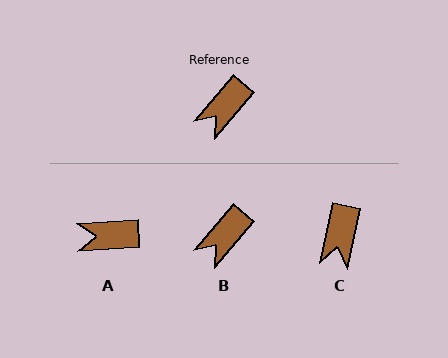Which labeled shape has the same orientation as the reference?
B.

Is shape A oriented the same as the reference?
No, it is off by about 46 degrees.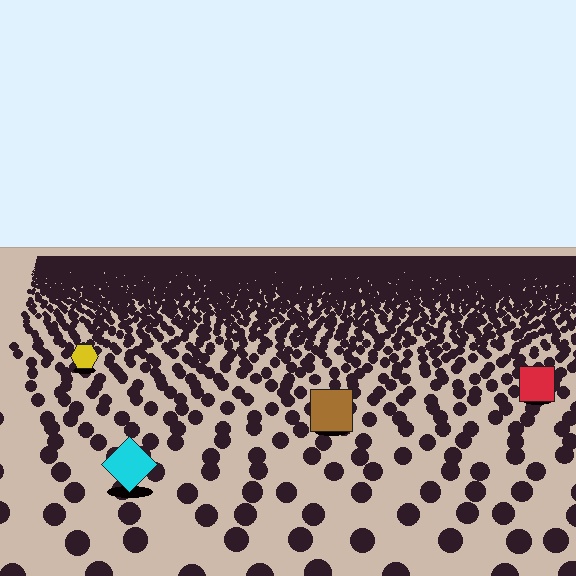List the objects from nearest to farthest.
From nearest to farthest: the cyan diamond, the brown square, the red square, the yellow hexagon.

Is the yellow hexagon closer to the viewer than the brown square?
No. The brown square is closer — you can tell from the texture gradient: the ground texture is coarser near it.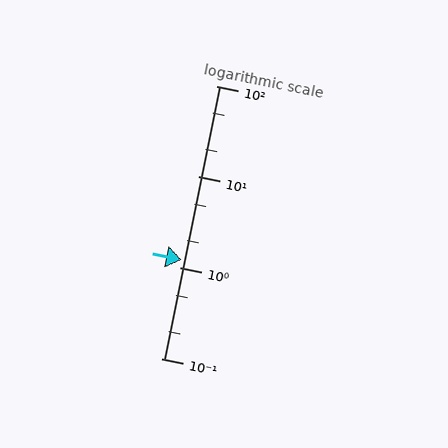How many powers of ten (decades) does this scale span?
The scale spans 3 decades, from 0.1 to 100.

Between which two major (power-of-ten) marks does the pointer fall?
The pointer is between 1 and 10.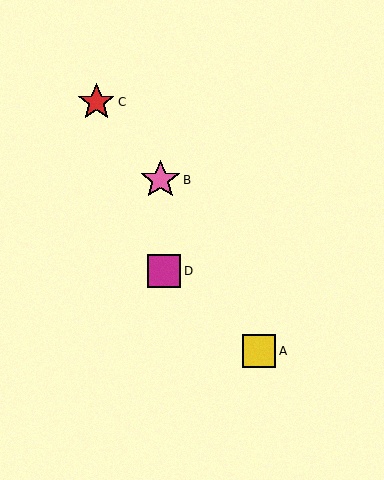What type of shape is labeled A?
Shape A is a yellow square.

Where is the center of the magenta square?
The center of the magenta square is at (164, 271).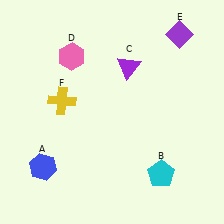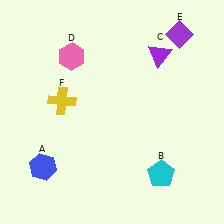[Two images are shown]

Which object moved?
The purple triangle (C) moved right.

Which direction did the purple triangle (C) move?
The purple triangle (C) moved right.